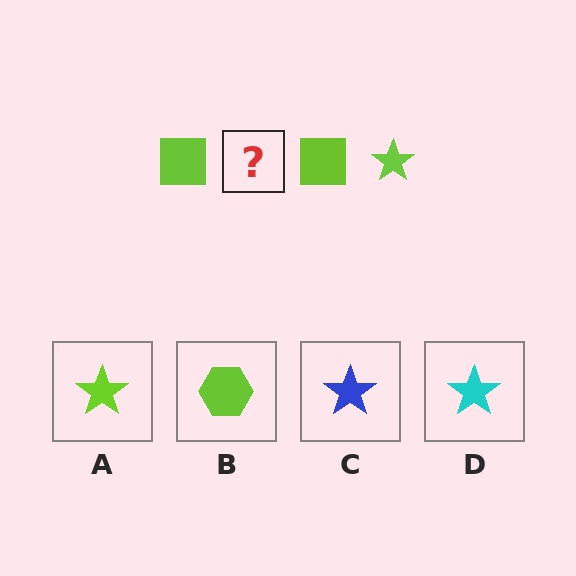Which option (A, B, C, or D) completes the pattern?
A.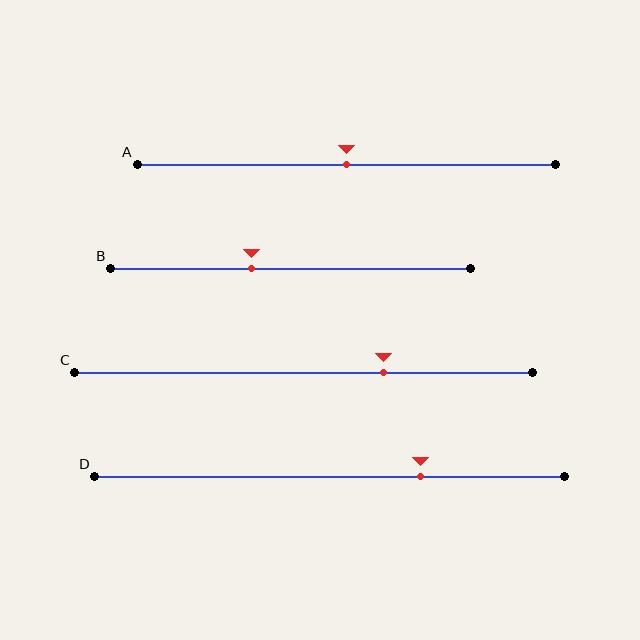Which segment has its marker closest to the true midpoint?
Segment A has its marker closest to the true midpoint.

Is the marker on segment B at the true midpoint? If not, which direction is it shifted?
No, the marker on segment B is shifted to the left by about 11% of the segment length.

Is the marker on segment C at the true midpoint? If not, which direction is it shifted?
No, the marker on segment C is shifted to the right by about 17% of the segment length.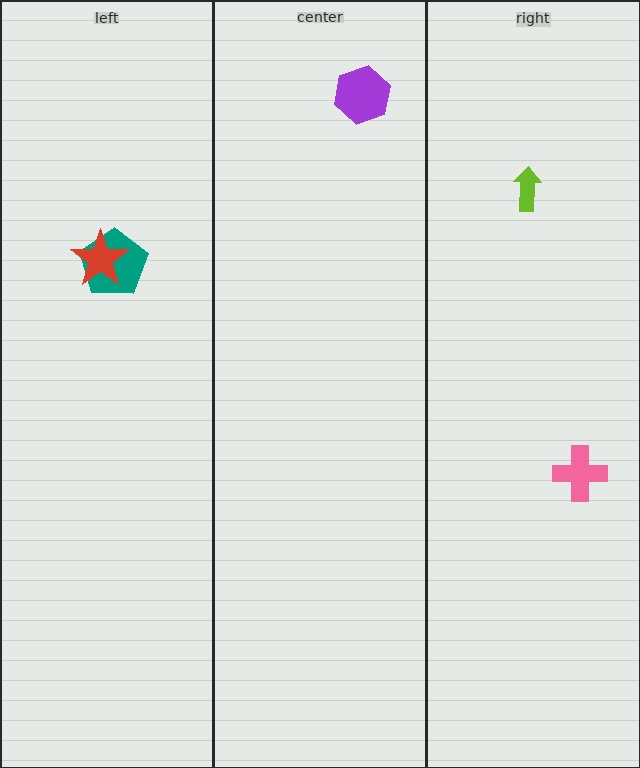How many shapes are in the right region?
2.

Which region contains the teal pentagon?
The left region.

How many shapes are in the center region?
1.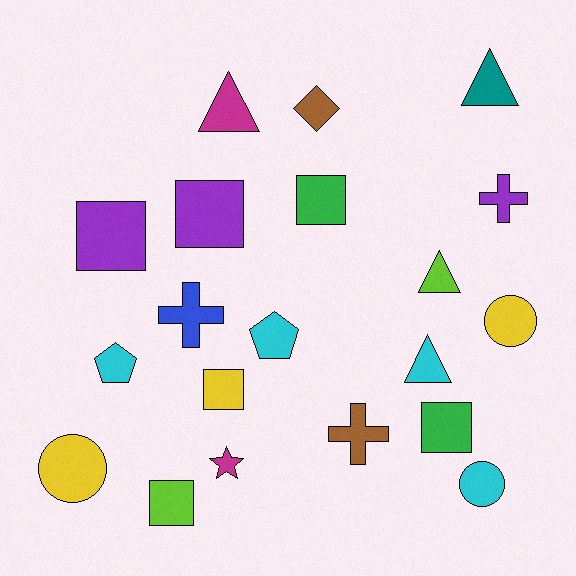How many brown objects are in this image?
There are 2 brown objects.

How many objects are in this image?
There are 20 objects.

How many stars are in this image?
There is 1 star.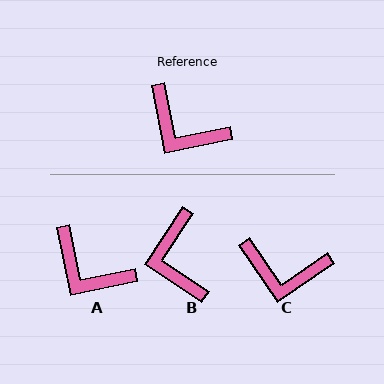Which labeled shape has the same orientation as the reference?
A.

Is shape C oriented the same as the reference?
No, it is off by about 23 degrees.